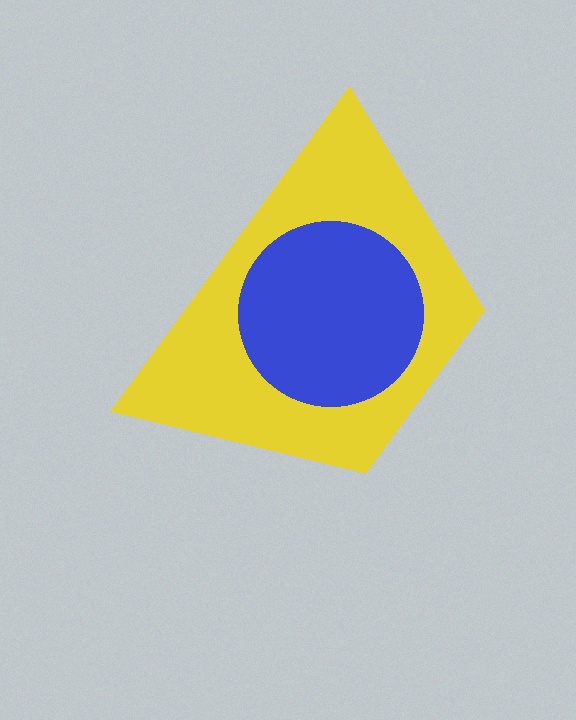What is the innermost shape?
The blue circle.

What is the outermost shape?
The yellow trapezoid.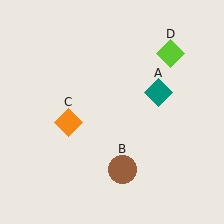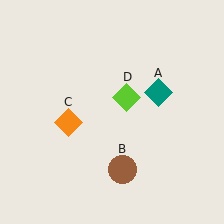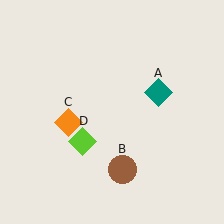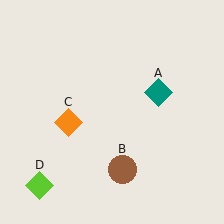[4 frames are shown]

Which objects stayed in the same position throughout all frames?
Teal diamond (object A) and brown circle (object B) and orange diamond (object C) remained stationary.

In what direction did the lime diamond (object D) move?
The lime diamond (object D) moved down and to the left.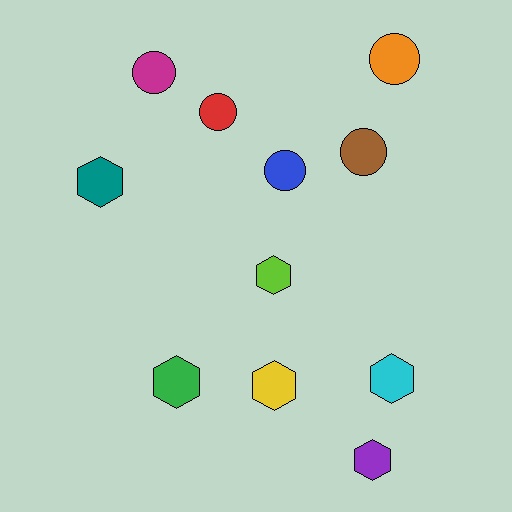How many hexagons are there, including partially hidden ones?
There are 6 hexagons.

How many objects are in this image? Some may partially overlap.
There are 11 objects.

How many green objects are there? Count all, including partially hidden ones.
There is 1 green object.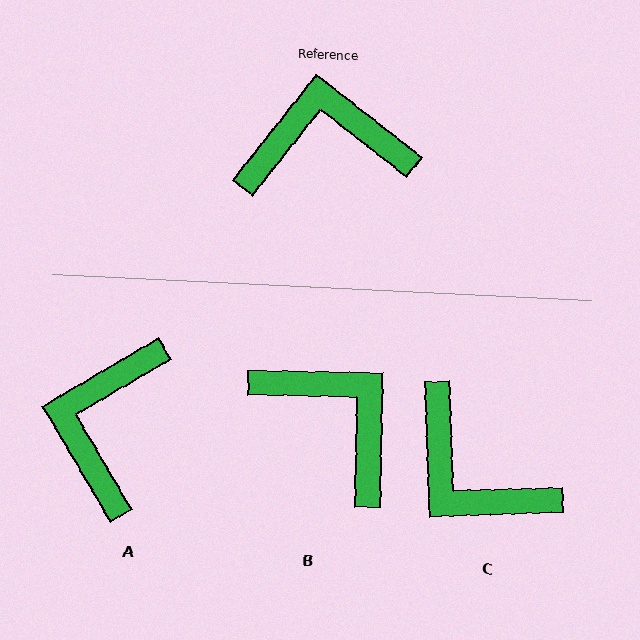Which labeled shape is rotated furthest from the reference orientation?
C, about 130 degrees away.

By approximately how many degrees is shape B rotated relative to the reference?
Approximately 53 degrees clockwise.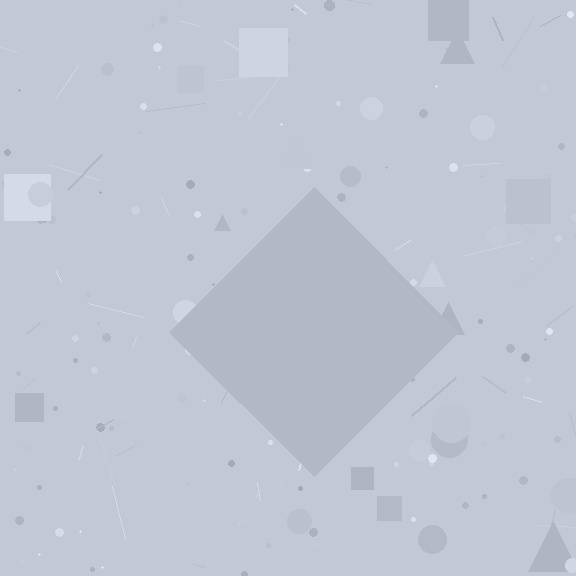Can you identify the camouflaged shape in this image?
The camouflaged shape is a diamond.